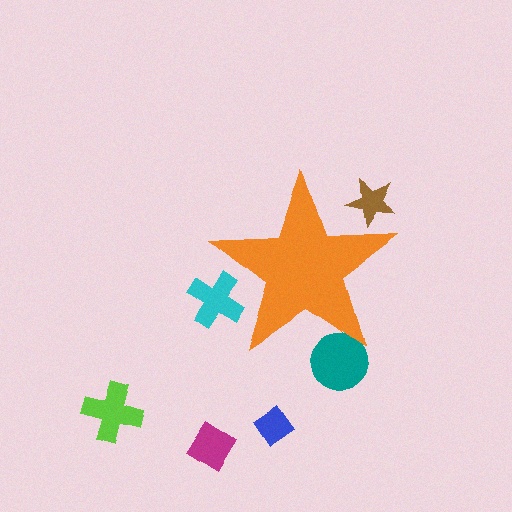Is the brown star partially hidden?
Yes, the brown star is partially hidden behind the orange star.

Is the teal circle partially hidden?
Yes, the teal circle is partially hidden behind the orange star.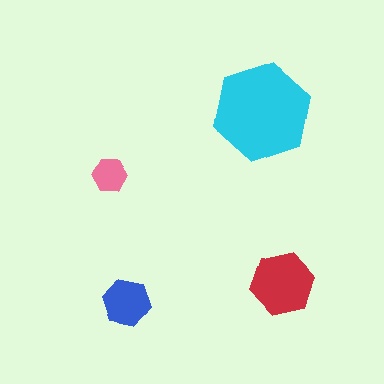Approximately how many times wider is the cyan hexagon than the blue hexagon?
About 2 times wider.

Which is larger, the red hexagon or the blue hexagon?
The red one.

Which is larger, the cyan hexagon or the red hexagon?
The cyan one.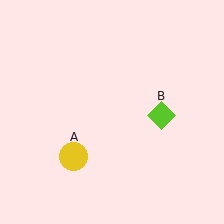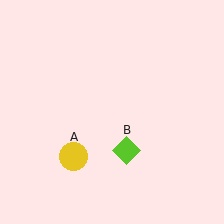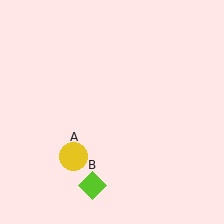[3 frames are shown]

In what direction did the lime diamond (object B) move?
The lime diamond (object B) moved down and to the left.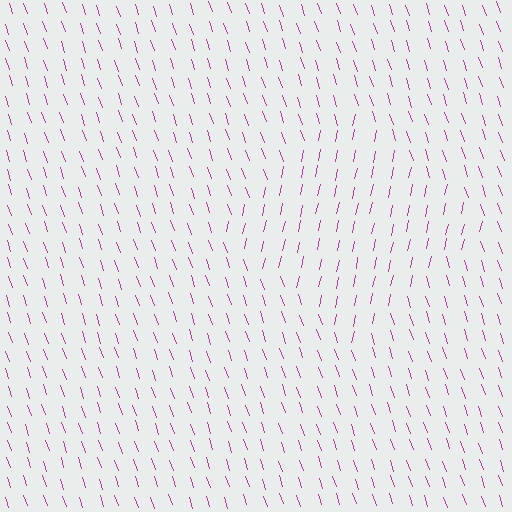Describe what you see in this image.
The image is filled with small magenta line segments. A diamond region in the image has lines oriented differently from the surrounding lines, creating a visible texture boundary.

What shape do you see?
I see a diamond.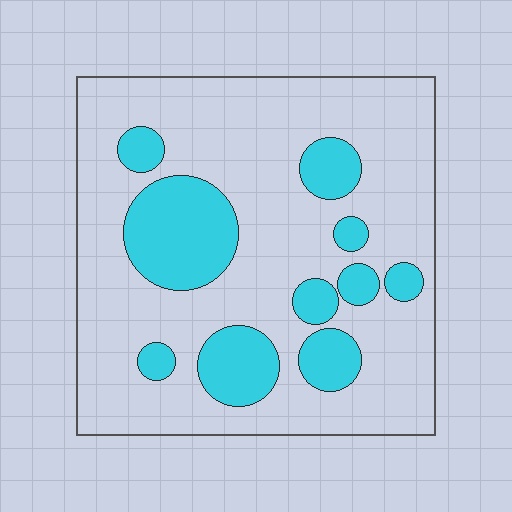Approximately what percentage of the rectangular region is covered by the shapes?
Approximately 25%.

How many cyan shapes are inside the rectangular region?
10.